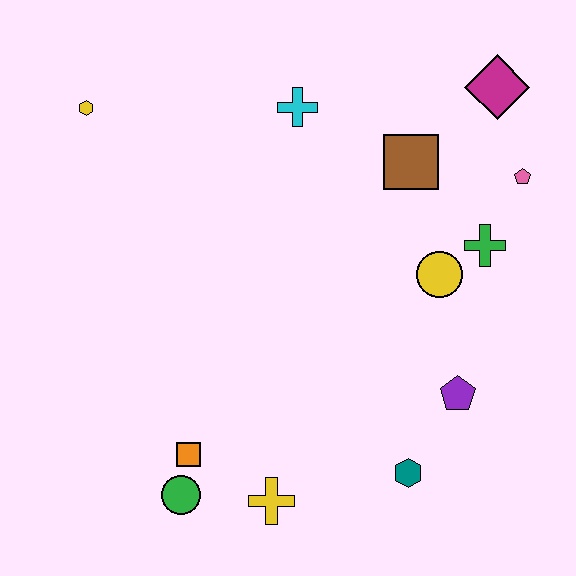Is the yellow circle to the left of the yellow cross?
No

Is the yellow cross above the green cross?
No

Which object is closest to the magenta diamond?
The pink pentagon is closest to the magenta diamond.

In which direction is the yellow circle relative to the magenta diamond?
The yellow circle is below the magenta diamond.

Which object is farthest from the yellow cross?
The magenta diamond is farthest from the yellow cross.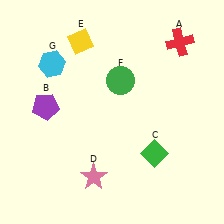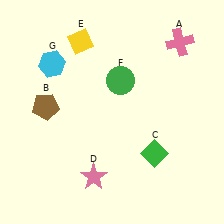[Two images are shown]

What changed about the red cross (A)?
In Image 1, A is red. In Image 2, it changed to pink.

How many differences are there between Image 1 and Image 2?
There are 2 differences between the two images.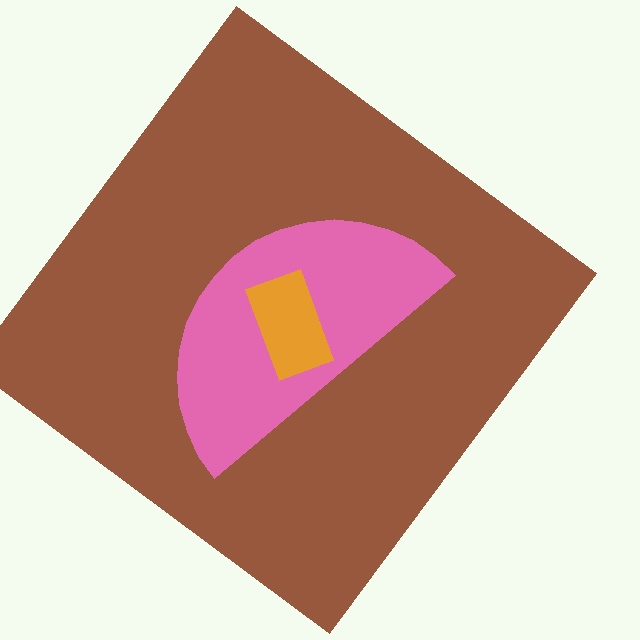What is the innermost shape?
The orange rectangle.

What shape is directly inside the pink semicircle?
The orange rectangle.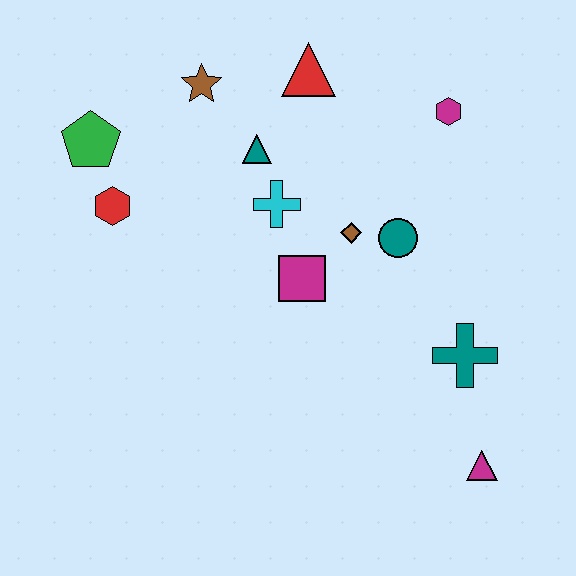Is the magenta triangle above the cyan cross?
No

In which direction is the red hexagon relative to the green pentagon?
The red hexagon is below the green pentagon.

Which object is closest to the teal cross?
The magenta triangle is closest to the teal cross.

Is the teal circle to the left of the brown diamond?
No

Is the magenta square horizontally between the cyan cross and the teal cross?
Yes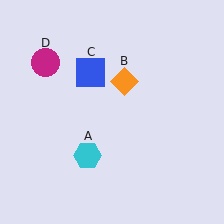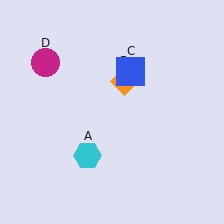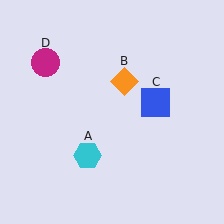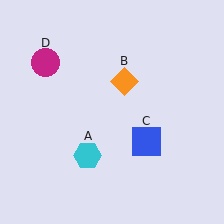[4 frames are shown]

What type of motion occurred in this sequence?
The blue square (object C) rotated clockwise around the center of the scene.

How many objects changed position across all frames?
1 object changed position: blue square (object C).